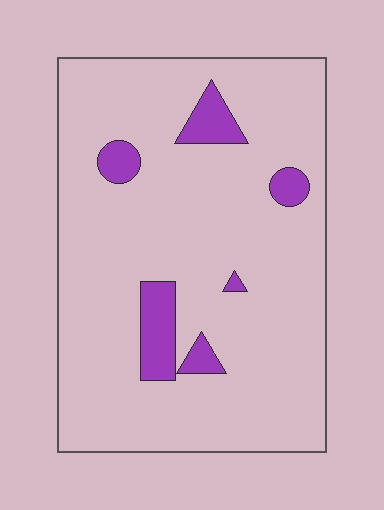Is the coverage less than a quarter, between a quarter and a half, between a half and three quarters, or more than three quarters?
Less than a quarter.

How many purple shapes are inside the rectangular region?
6.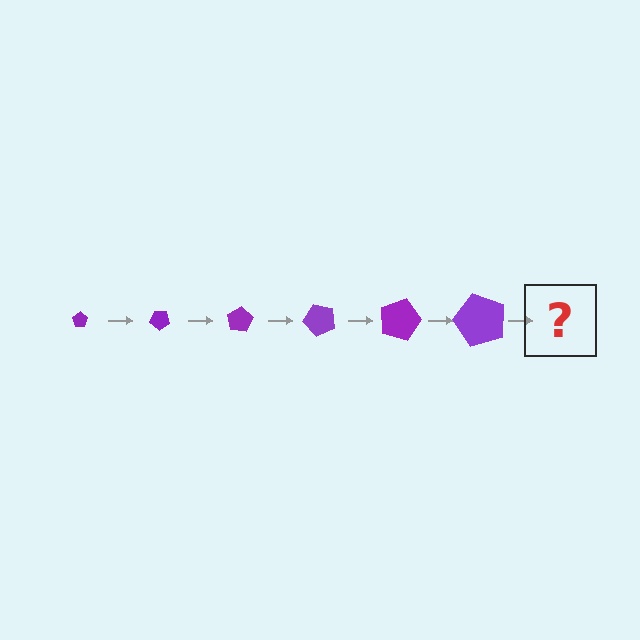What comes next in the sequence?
The next element should be a pentagon, larger than the previous one and rotated 240 degrees from the start.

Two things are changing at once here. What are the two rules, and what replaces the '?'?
The two rules are that the pentagon grows larger each step and it rotates 40 degrees each step. The '?' should be a pentagon, larger than the previous one and rotated 240 degrees from the start.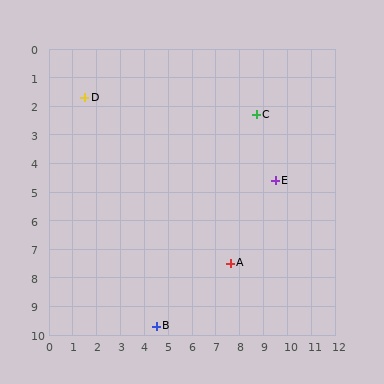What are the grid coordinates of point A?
Point A is at approximately (7.6, 7.5).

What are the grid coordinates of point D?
Point D is at approximately (1.5, 1.7).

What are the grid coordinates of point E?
Point E is at approximately (9.5, 4.6).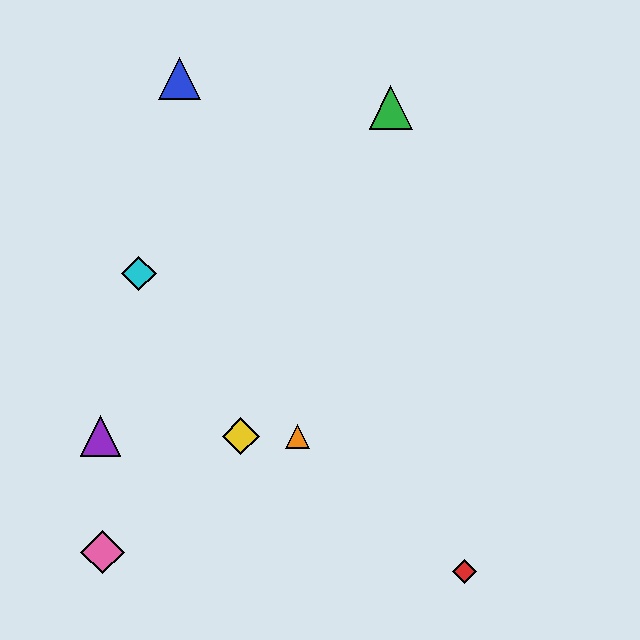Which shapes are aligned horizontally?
The yellow diamond, the purple triangle, the orange triangle are aligned horizontally.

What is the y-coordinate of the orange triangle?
The orange triangle is at y≈436.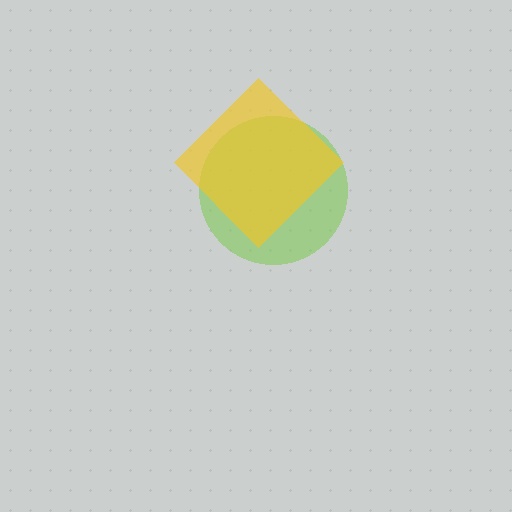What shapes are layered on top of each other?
The layered shapes are: a lime circle, a yellow diamond.